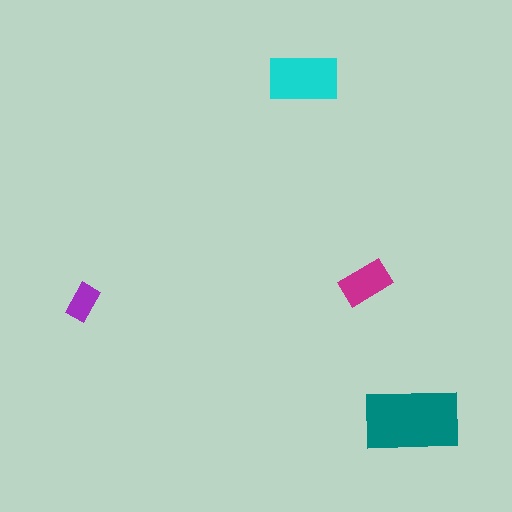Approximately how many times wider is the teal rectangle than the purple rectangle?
About 2.5 times wider.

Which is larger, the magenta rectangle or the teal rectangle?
The teal one.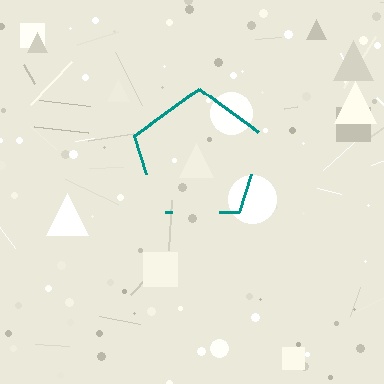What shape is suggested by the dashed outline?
The dashed outline suggests a pentagon.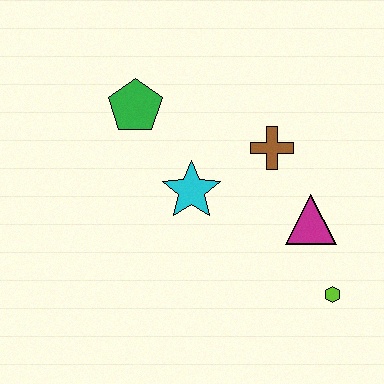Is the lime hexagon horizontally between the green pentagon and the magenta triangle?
No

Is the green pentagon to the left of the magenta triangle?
Yes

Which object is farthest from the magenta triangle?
The green pentagon is farthest from the magenta triangle.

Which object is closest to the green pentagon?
The cyan star is closest to the green pentagon.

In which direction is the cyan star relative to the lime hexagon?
The cyan star is to the left of the lime hexagon.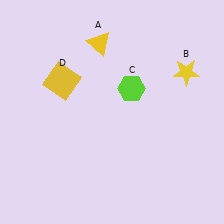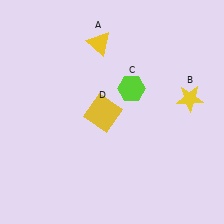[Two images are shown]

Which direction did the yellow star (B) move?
The yellow star (B) moved down.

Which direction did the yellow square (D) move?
The yellow square (D) moved right.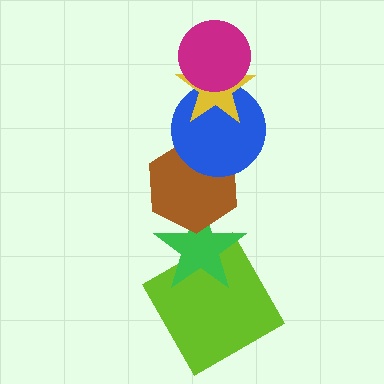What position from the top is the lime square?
The lime square is 6th from the top.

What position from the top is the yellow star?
The yellow star is 2nd from the top.